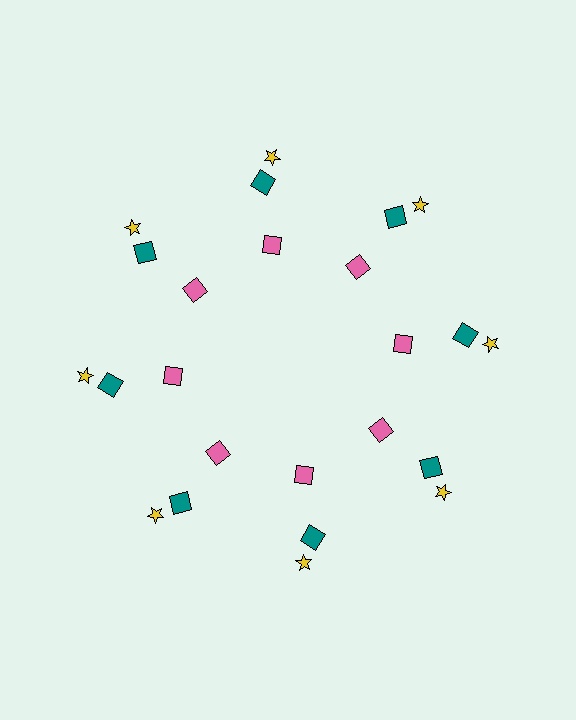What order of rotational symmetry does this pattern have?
This pattern has 8-fold rotational symmetry.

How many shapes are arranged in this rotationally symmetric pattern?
There are 24 shapes, arranged in 8 groups of 3.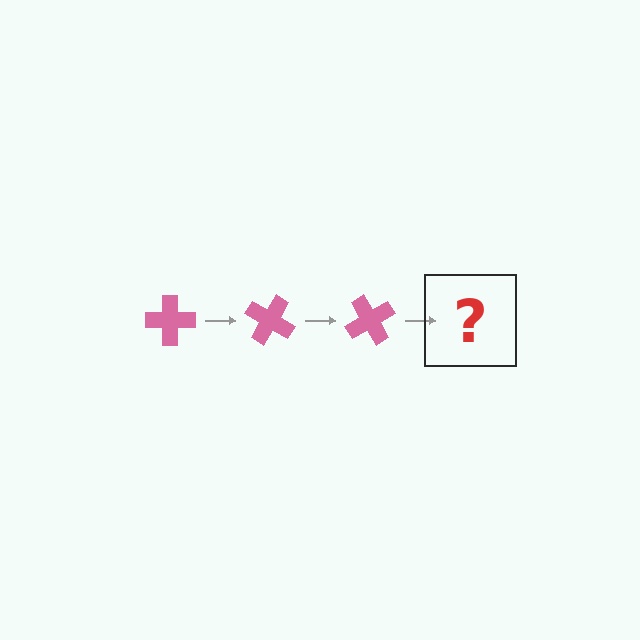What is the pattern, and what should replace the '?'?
The pattern is that the cross rotates 30 degrees each step. The '?' should be a pink cross rotated 90 degrees.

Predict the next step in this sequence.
The next step is a pink cross rotated 90 degrees.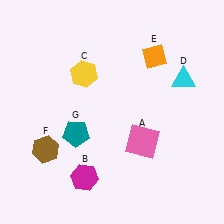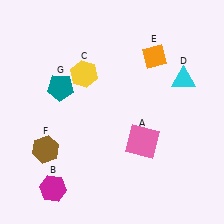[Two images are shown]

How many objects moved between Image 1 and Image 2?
2 objects moved between the two images.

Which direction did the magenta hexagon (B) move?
The magenta hexagon (B) moved left.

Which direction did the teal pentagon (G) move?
The teal pentagon (G) moved up.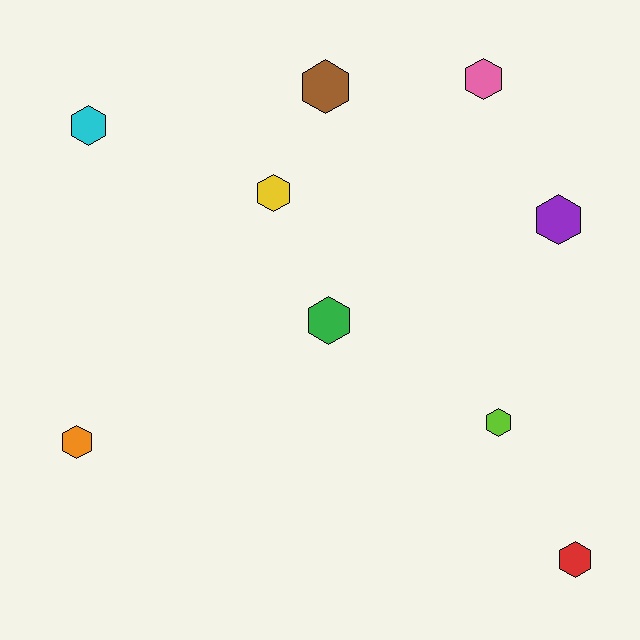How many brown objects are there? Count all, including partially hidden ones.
There is 1 brown object.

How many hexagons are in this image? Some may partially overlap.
There are 9 hexagons.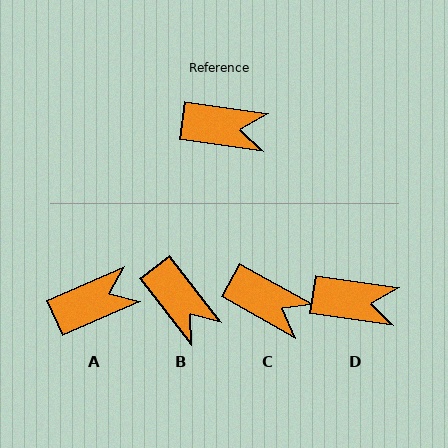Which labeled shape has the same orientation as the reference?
D.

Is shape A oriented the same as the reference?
No, it is off by about 32 degrees.